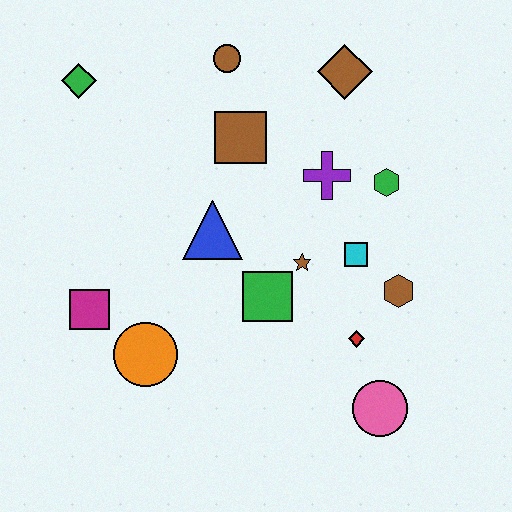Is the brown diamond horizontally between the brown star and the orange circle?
No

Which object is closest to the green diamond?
The brown circle is closest to the green diamond.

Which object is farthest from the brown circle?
The pink circle is farthest from the brown circle.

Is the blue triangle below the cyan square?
No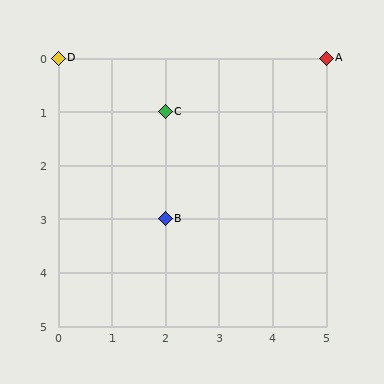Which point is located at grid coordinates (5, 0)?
Point A is at (5, 0).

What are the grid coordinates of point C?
Point C is at grid coordinates (2, 1).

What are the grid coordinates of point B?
Point B is at grid coordinates (2, 3).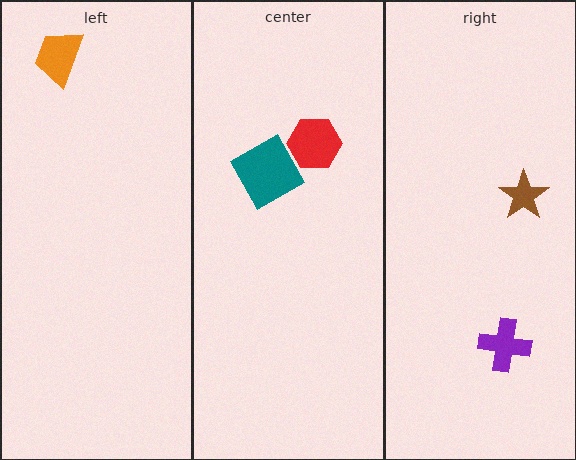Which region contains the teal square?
The center region.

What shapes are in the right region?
The purple cross, the brown star.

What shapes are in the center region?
The red hexagon, the teal square.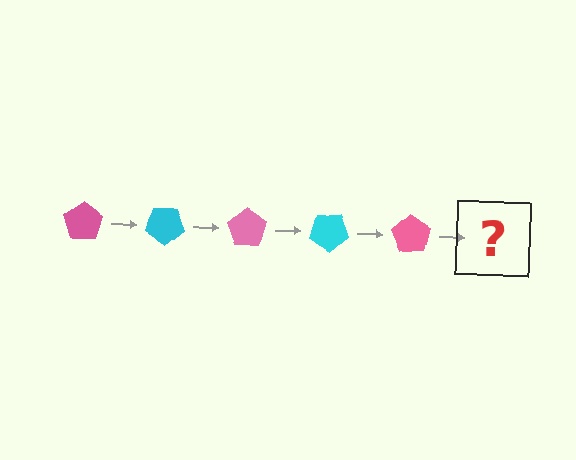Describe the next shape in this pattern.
It should be a cyan pentagon, rotated 175 degrees from the start.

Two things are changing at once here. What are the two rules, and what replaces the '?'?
The two rules are that it rotates 35 degrees each step and the color cycles through pink and cyan. The '?' should be a cyan pentagon, rotated 175 degrees from the start.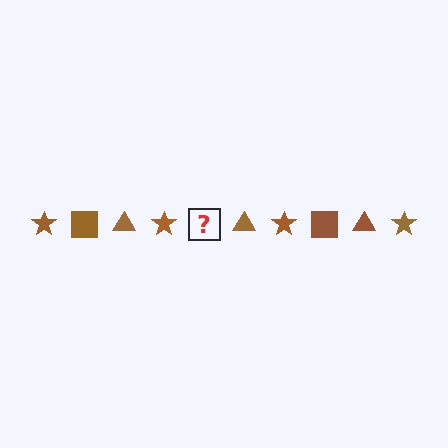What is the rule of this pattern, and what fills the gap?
The rule is that the pattern cycles through star, square, triangle shapes in brown. The gap should be filled with a brown square.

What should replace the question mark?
The question mark should be replaced with a brown square.